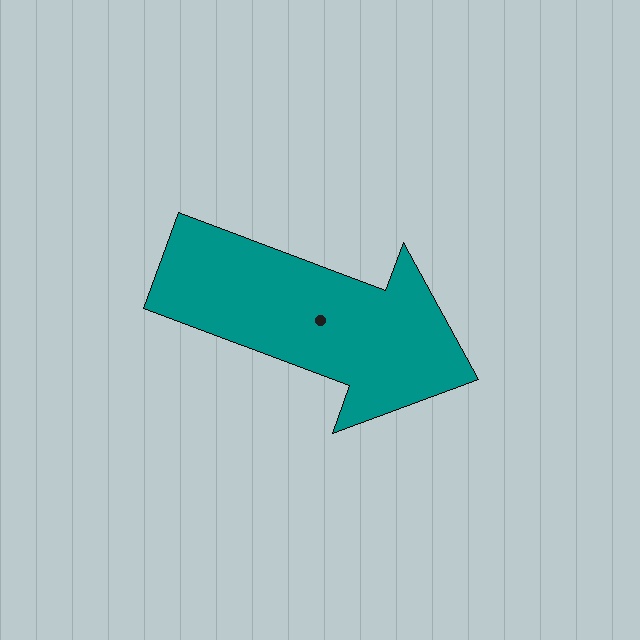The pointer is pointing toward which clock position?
Roughly 4 o'clock.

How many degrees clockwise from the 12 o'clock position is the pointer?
Approximately 111 degrees.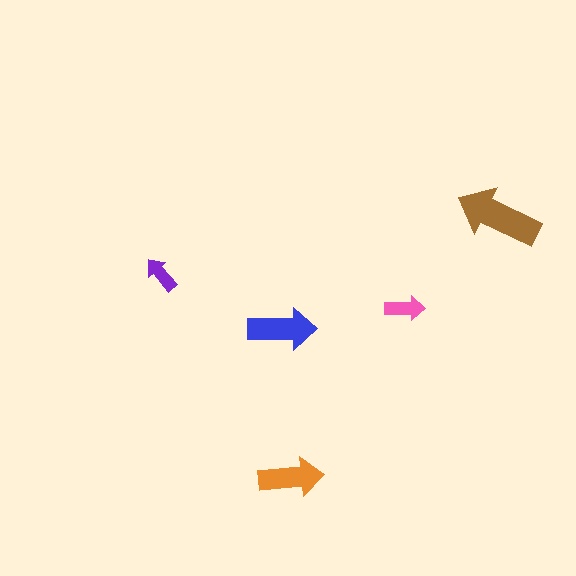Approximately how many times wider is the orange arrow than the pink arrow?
About 1.5 times wider.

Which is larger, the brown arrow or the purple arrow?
The brown one.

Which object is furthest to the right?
The brown arrow is rightmost.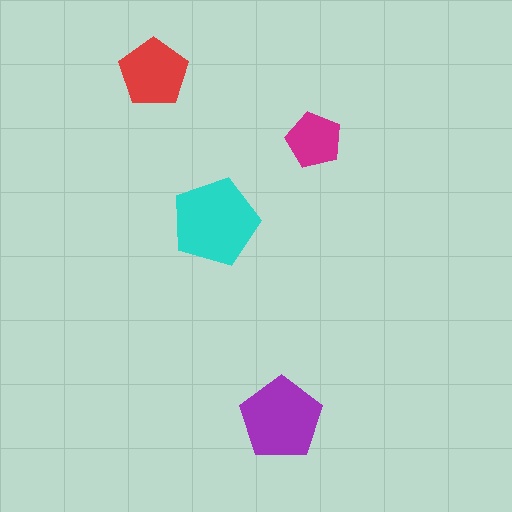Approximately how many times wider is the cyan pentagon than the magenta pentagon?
About 1.5 times wider.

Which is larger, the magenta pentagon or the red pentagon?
The red one.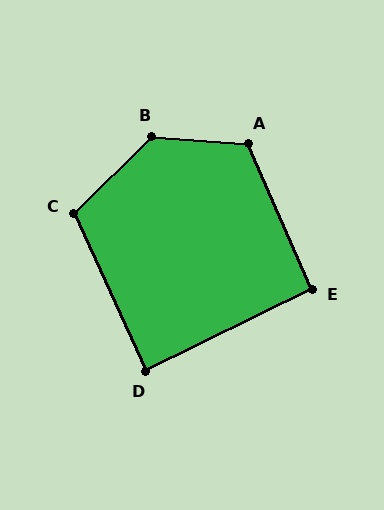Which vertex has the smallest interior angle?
D, at approximately 88 degrees.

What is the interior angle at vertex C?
Approximately 110 degrees (obtuse).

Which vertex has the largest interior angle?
B, at approximately 131 degrees.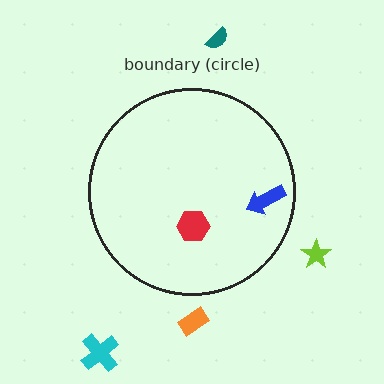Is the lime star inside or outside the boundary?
Outside.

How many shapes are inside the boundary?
2 inside, 4 outside.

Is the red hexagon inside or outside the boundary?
Inside.